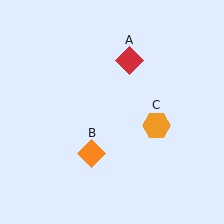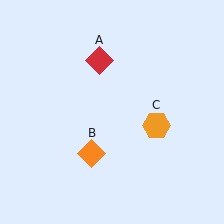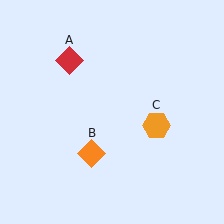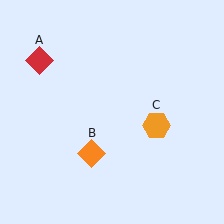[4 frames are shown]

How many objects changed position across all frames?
1 object changed position: red diamond (object A).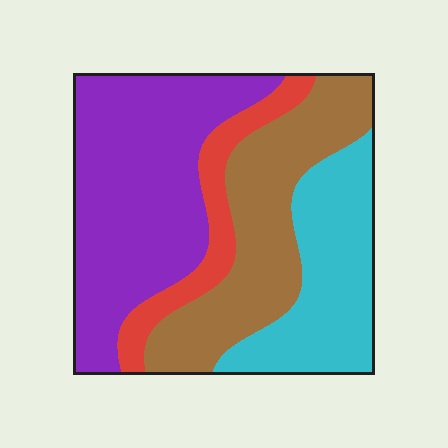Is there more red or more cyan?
Cyan.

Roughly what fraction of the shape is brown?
Brown takes up about one quarter (1/4) of the shape.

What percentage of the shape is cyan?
Cyan covers about 25% of the shape.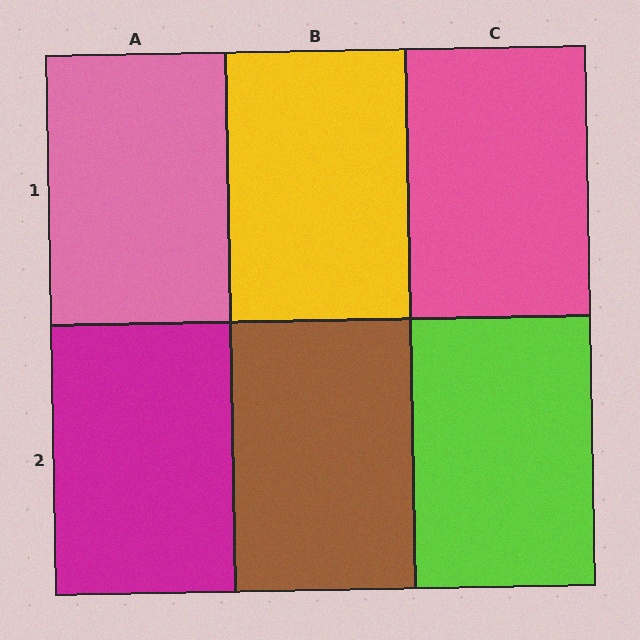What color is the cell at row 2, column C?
Lime.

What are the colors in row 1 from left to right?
Pink, yellow, pink.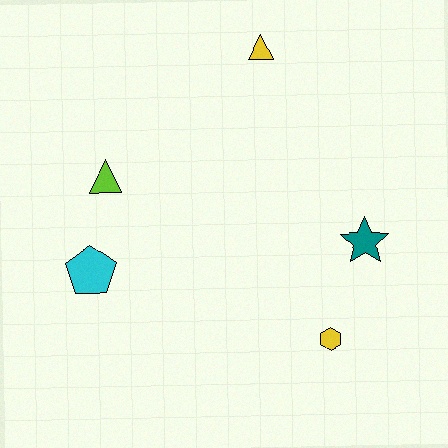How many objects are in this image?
There are 5 objects.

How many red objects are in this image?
There are no red objects.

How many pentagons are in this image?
There is 1 pentagon.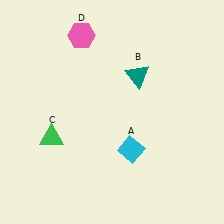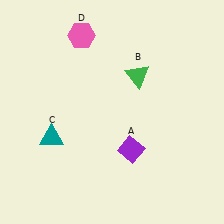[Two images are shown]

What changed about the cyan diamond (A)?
In Image 1, A is cyan. In Image 2, it changed to purple.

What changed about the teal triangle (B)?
In Image 1, B is teal. In Image 2, it changed to green.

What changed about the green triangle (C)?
In Image 1, C is green. In Image 2, it changed to teal.